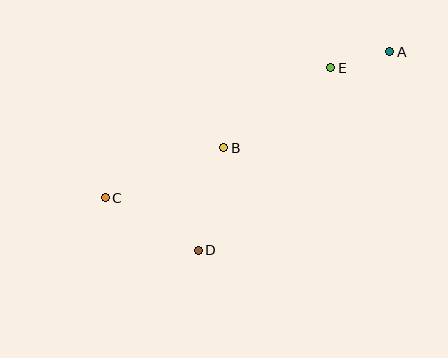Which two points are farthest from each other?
Points A and C are farthest from each other.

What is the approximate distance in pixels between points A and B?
The distance between A and B is approximately 192 pixels.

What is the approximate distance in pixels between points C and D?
The distance between C and D is approximately 107 pixels.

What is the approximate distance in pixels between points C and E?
The distance between C and E is approximately 260 pixels.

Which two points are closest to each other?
Points A and E are closest to each other.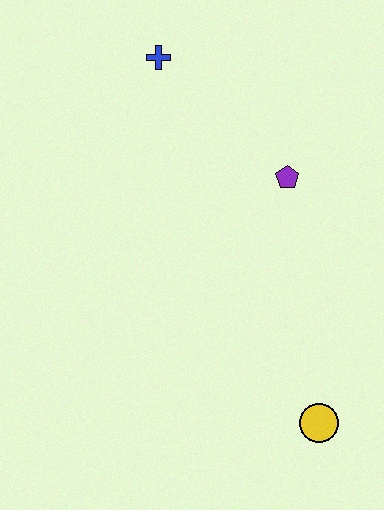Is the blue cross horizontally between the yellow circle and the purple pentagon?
No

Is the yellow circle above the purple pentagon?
No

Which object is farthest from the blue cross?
The yellow circle is farthest from the blue cross.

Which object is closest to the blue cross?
The purple pentagon is closest to the blue cross.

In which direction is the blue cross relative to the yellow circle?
The blue cross is above the yellow circle.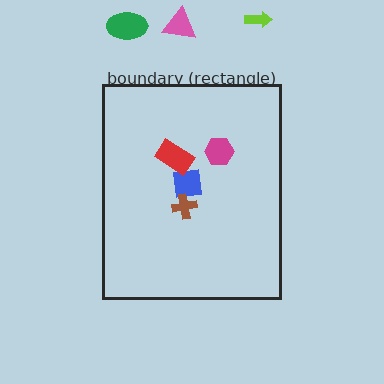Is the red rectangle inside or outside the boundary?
Inside.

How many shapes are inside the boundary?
4 inside, 3 outside.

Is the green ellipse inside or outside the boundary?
Outside.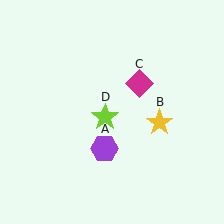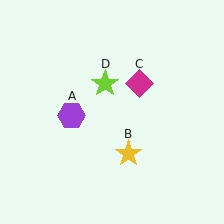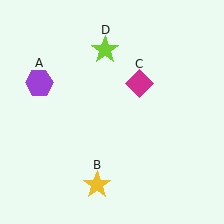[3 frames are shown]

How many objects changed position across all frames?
3 objects changed position: purple hexagon (object A), yellow star (object B), lime star (object D).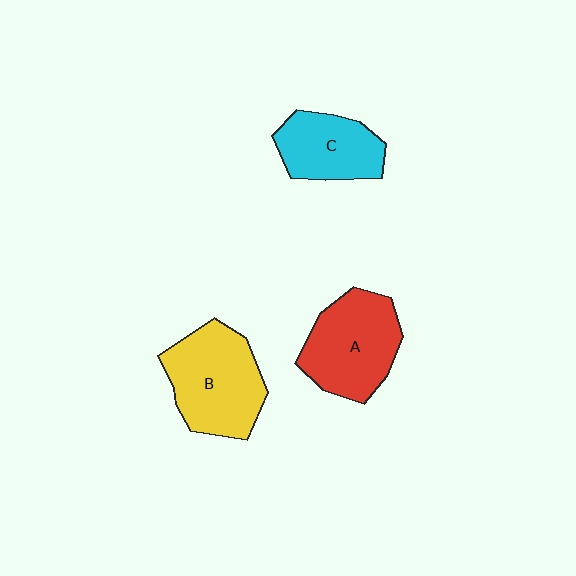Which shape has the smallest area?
Shape C (cyan).